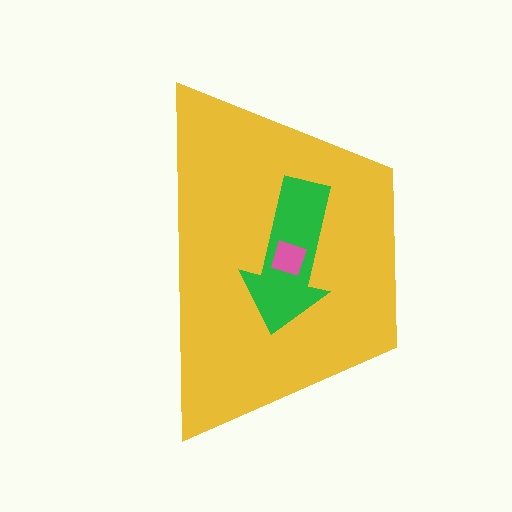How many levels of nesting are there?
3.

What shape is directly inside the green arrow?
The pink diamond.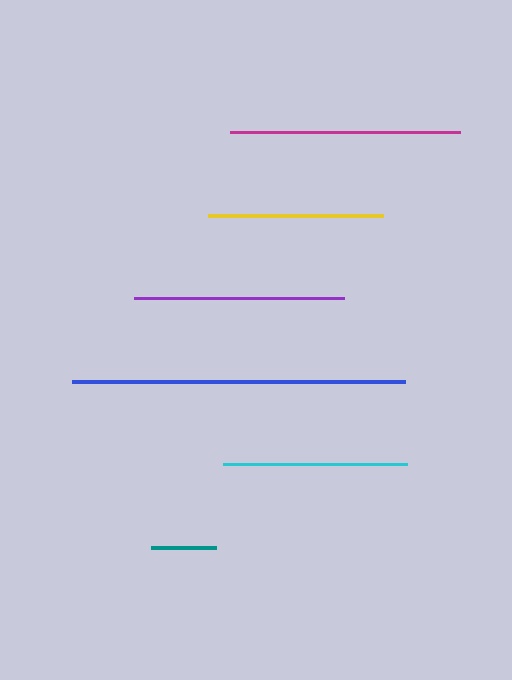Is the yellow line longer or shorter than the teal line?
The yellow line is longer than the teal line.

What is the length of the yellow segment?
The yellow segment is approximately 175 pixels long.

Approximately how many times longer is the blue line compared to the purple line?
The blue line is approximately 1.6 times the length of the purple line.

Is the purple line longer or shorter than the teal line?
The purple line is longer than the teal line.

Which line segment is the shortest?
The teal line is the shortest at approximately 65 pixels.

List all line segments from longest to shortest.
From longest to shortest: blue, magenta, purple, cyan, yellow, teal.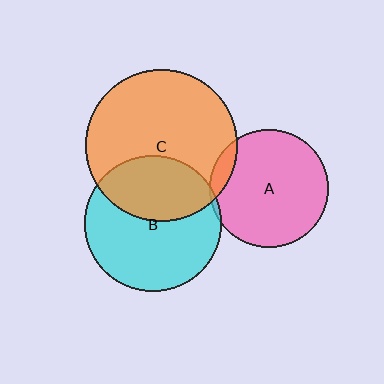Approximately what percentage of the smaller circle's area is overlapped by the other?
Approximately 10%.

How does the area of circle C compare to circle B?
Approximately 1.2 times.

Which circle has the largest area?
Circle C (orange).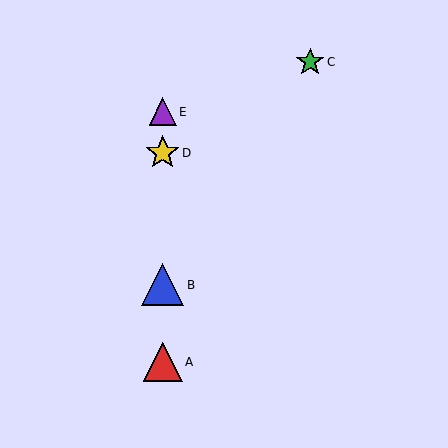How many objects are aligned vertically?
4 objects (A, B, D, E) are aligned vertically.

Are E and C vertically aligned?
No, E is at x≈163 and C is at x≈310.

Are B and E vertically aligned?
Yes, both are at x≈163.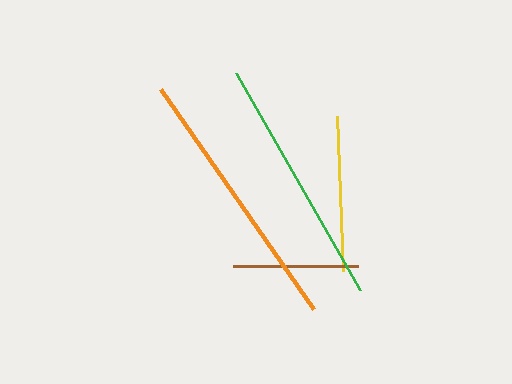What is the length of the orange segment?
The orange segment is approximately 268 pixels long.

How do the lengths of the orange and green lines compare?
The orange and green lines are approximately the same length.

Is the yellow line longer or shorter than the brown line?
The yellow line is longer than the brown line.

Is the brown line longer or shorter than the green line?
The green line is longer than the brown line.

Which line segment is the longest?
The orange line is the longest at approximately 268 pixels.